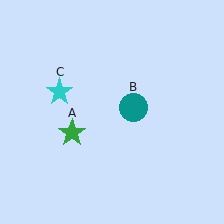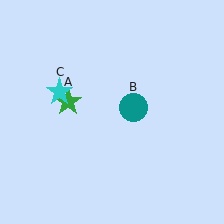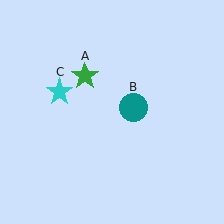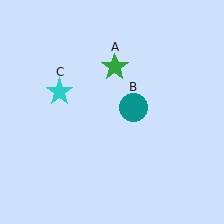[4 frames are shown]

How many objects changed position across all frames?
1 object changed position: green star (object A).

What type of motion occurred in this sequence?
The green star (object A) rotated clockwise around the center of the scene.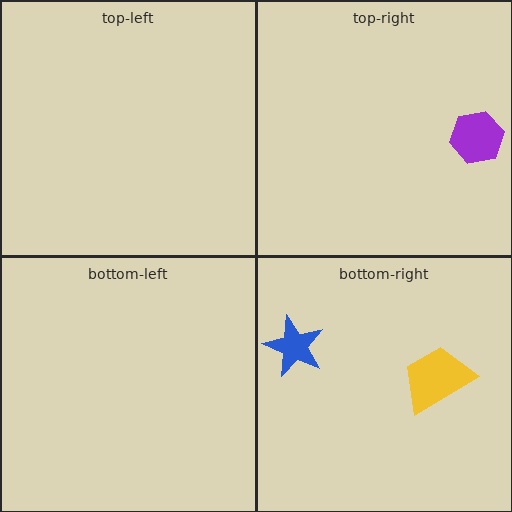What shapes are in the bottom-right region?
The yellow trapezoid, the blue star.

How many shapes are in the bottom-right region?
2.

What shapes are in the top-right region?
The purple hexagon.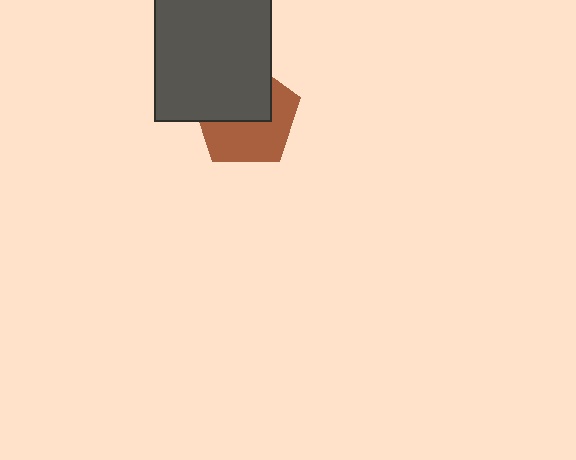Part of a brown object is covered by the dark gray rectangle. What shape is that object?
It is a pentagon.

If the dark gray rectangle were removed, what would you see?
You would see the complete brown pentagon.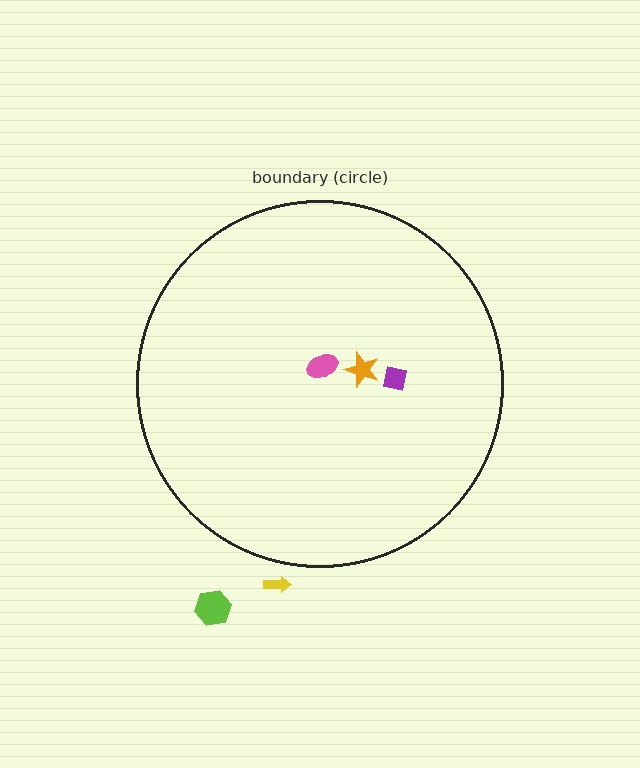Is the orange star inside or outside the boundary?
Inside.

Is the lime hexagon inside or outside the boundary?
Outside.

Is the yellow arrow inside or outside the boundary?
Outside.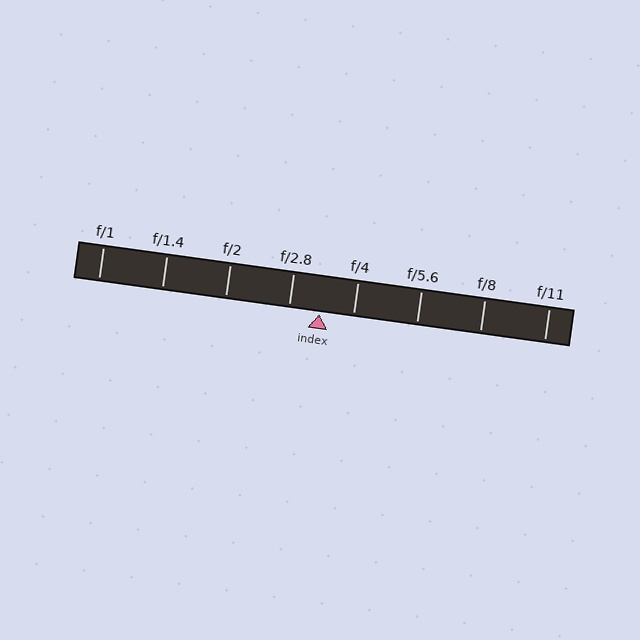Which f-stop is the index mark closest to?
The index mark is closest to f/2.8.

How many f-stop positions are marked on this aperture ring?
There are 8 f-stop positions marked.